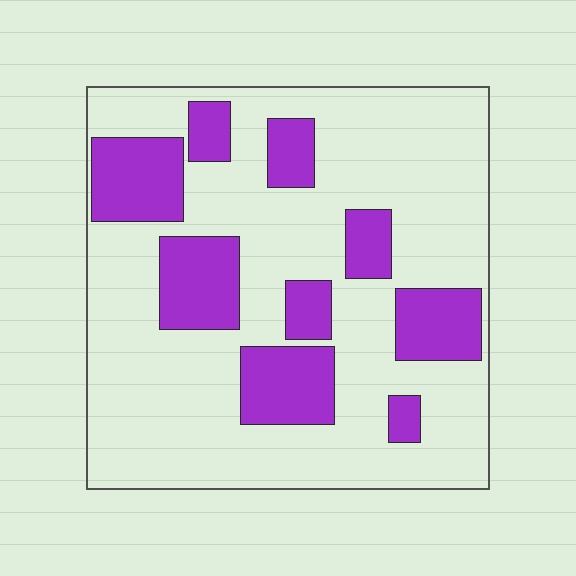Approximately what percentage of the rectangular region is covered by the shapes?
Approximately 25%.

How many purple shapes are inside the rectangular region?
9.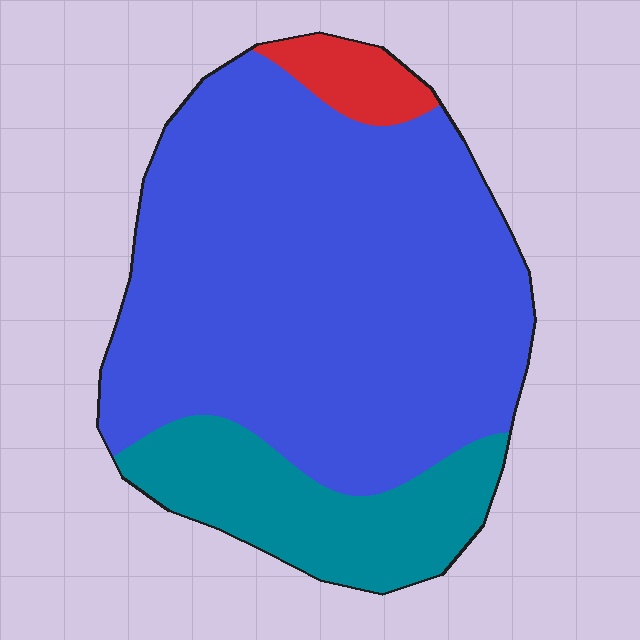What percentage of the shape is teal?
Teal takes up about one fifth (1/5) of the shape.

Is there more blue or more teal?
Blue.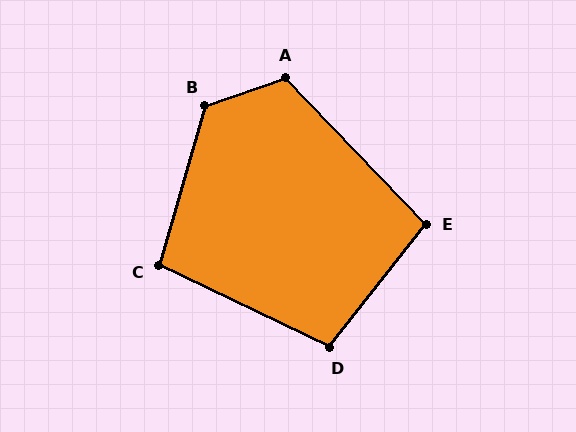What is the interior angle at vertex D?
Approximately 102 degrees (obtuse).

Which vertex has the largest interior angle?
B, at approximately 125 degrees.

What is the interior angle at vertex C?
Approximately 100 degrees (obtuse).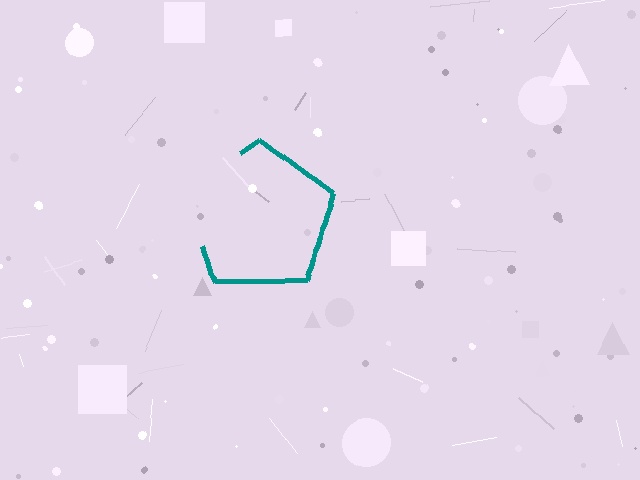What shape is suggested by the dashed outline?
The dashed outline suggests a pentagon.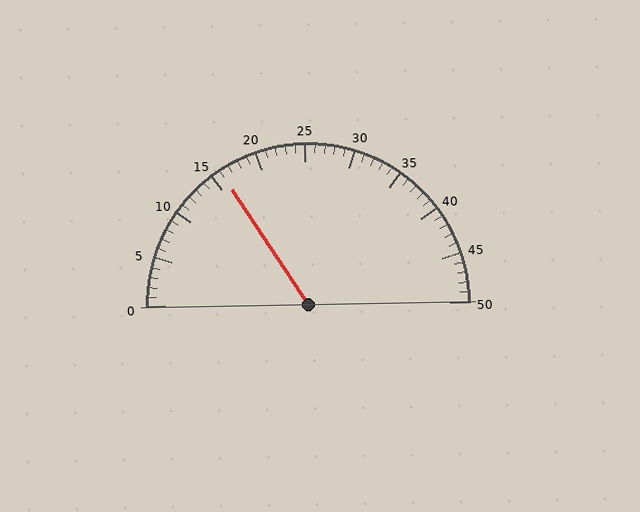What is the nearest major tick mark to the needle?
The nearest major tick mark is 15.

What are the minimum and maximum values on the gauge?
The gauge ranges from 0 to 50.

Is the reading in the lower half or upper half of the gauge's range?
The reading is in the lower half of the range (0 to 50).